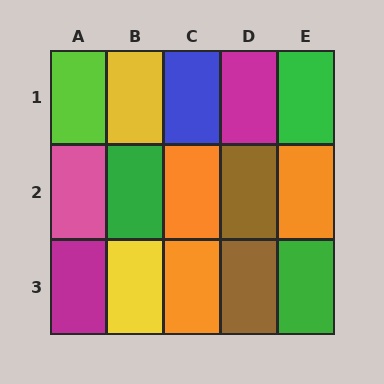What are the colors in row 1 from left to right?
Lime, yellow, blue, magenta, green.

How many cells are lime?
1 cell is lime.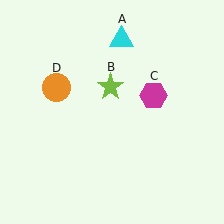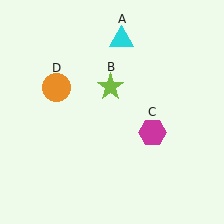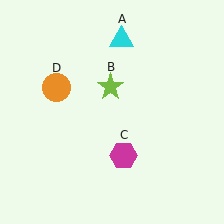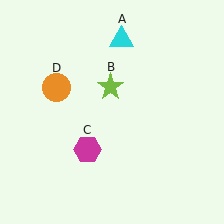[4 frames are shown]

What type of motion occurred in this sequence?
The magenta hexagon (object C) rotated clockwise around the center of the scene.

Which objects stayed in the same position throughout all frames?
Cyan triangle (object A) and lime star (object B) and orange circle (object D) remained stationary.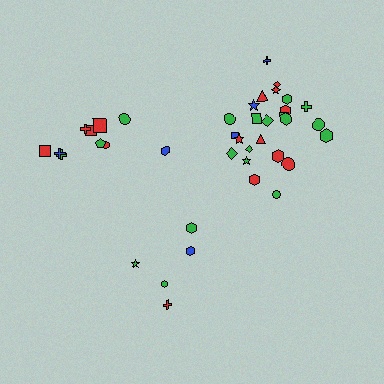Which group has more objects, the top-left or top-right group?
The top-right group.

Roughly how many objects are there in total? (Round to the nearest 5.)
Roughly 40 objects in total.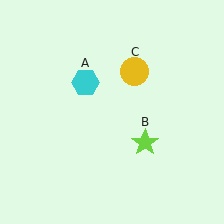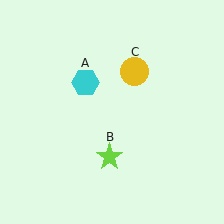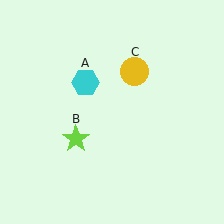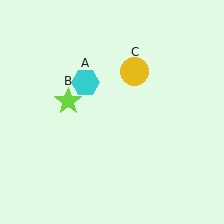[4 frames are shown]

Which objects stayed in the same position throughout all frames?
Cyan hexagon (object A) and yellow circle (object C) remained stationary.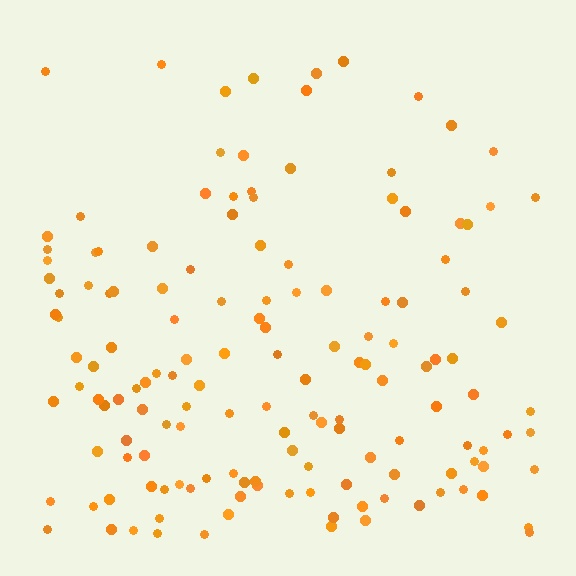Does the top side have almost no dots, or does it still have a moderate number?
Still a moderate number, just noticeably fewer than the bottom.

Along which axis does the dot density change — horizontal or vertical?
Vertical.